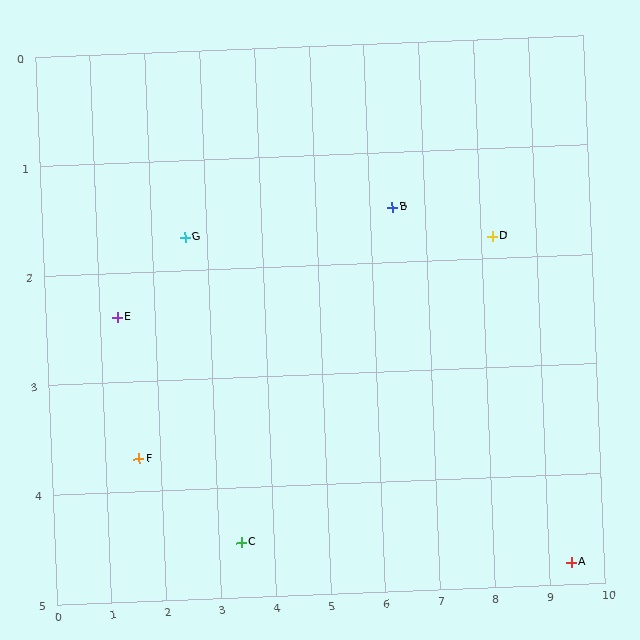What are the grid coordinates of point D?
Point D is at approximately (8.2, 1.8).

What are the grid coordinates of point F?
Point F is at approximately (1.6, 3.7).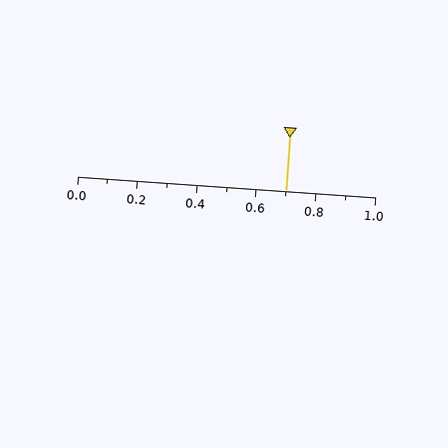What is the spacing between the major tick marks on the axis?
The major ticks are spaced 0.2 apart.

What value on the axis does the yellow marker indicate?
The marker indicates approximately 0.7.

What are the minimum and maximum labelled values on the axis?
The axis runs from 0.0 to 1.0.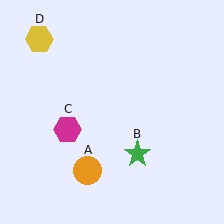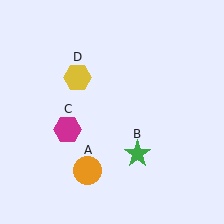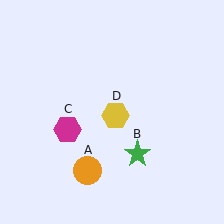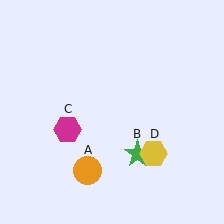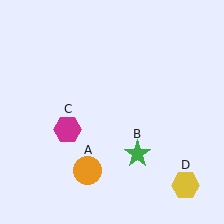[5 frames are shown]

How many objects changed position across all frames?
1 object changed position: yellow hexagon (object D).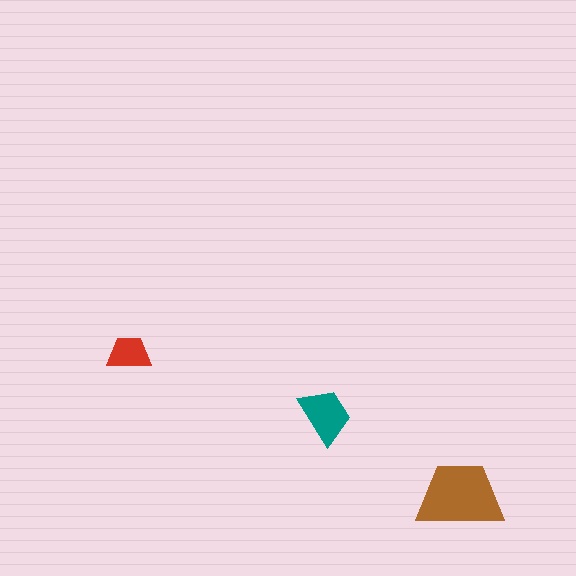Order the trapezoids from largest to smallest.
the brown one, the teal one, the red one.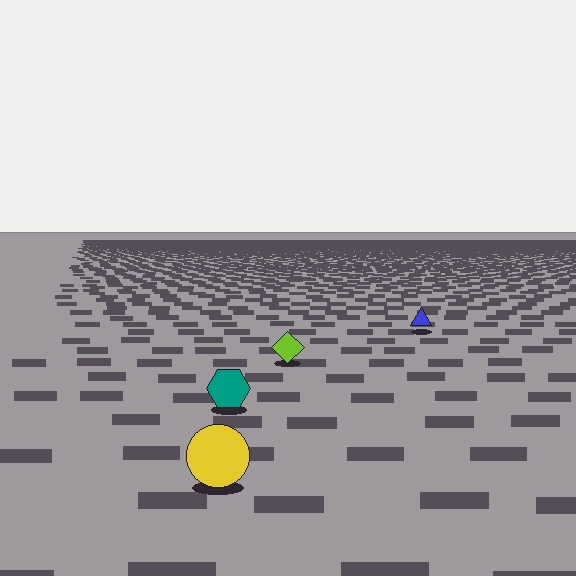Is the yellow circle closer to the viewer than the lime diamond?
Yes. The yellow circle is closer — you can tell from the texture gradient: the ground texture is coarser near it.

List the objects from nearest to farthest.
From nearest to farthest: the yellow circle, the teal hexagon, the lime diamond, the blue triangle.